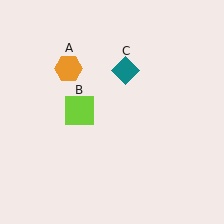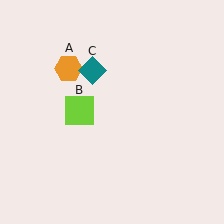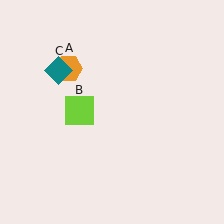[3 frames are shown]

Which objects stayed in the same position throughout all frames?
Orange hexagon (object A) and lime square (object B) remained stationary.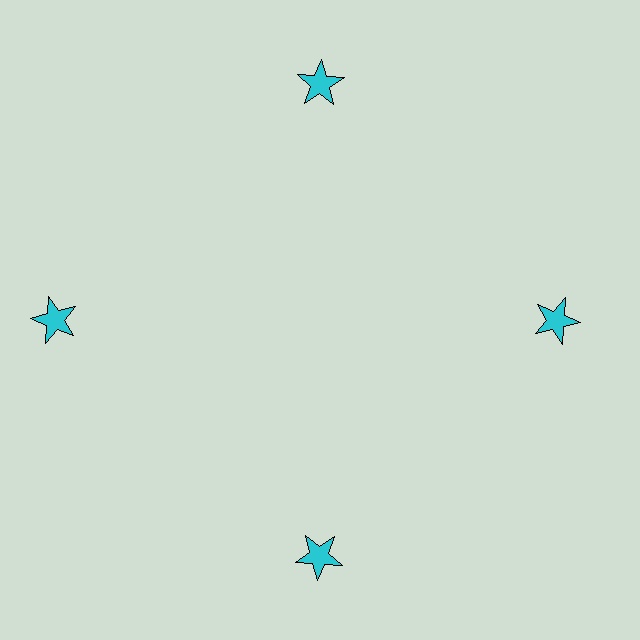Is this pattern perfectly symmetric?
No. The 4 cyan stars are arranged in a ring, but one element near the 9 o'clock position is pushed outward from the center, breaking the 4-fold rotational symmetry.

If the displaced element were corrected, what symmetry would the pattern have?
It would have 4-fold rotational symmetry — the pattern would map onto itself every 90 degrees.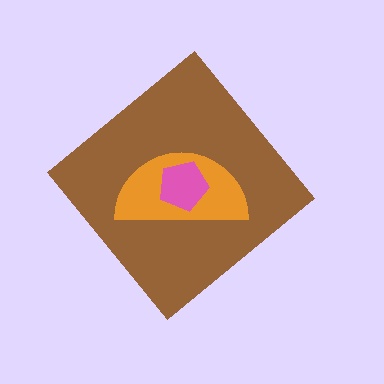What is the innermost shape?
The pink pentagon.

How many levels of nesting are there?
3.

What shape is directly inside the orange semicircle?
The pink pentagon.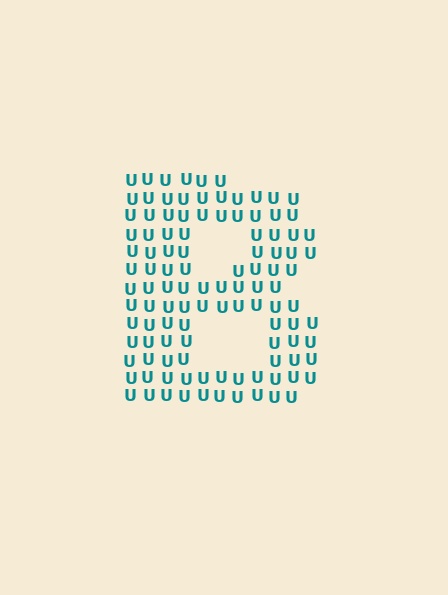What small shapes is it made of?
It is made of small letter U's.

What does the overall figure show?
The overall figure shows the letter B.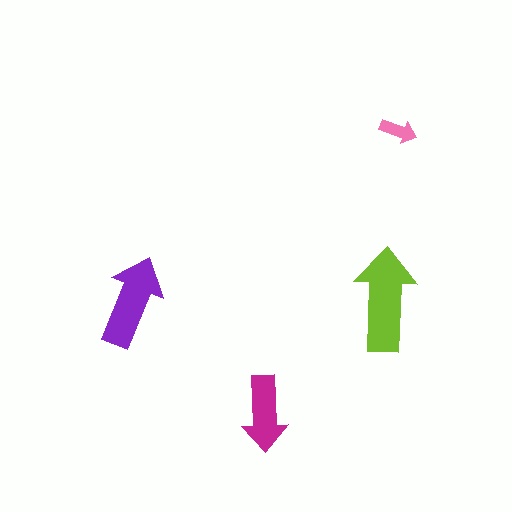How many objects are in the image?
There are 4 objects in the image.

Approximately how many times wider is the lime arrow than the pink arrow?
About 3 times wider.